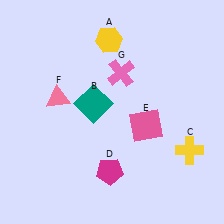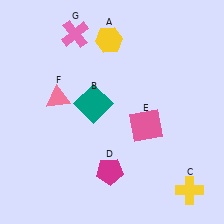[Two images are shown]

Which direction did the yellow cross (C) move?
The yellow cross (C) moved down.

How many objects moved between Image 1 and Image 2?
2 objects moved between the two images.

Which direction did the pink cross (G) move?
The pink cross (G) moved left.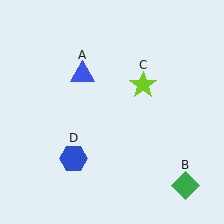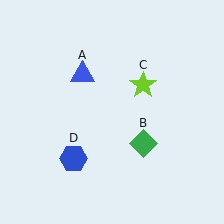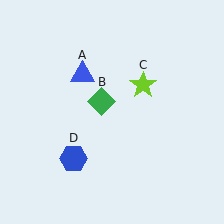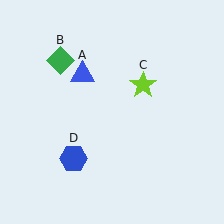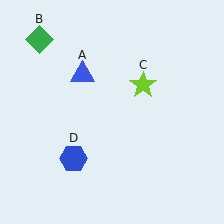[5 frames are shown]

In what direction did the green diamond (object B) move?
The green diamond (object B) moved up and to the left.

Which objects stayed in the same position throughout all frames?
Blue triangle (object A) and lime star (object C) and blue hexagon (object D) remained stationary.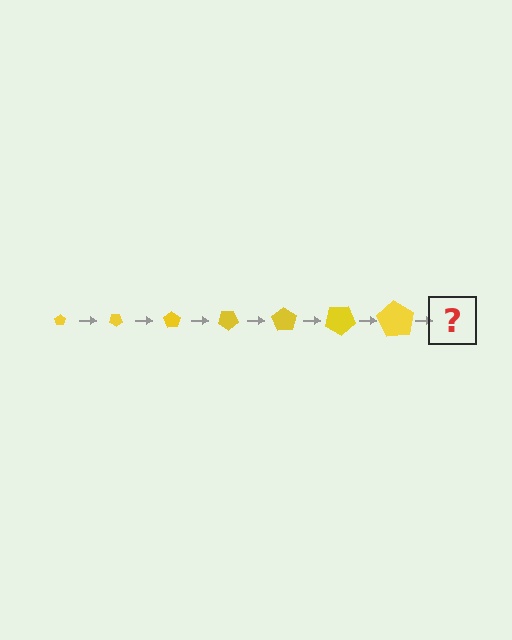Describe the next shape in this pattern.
It should be a pentagon, larger than the previous one and rotated 245 degrees from the start.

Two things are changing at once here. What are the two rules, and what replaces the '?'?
The two rules are that the pentagon grows larger each step and it rotates 35 degrees each step. The '?' should be a pentagon, larger than the previous one and rotated 245 degrees from the start.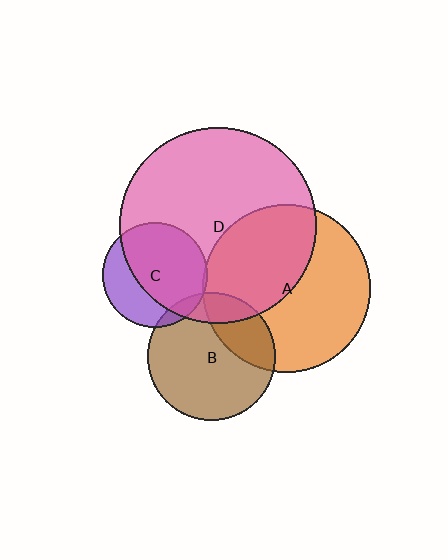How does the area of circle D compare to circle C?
Approximately 3.5 times.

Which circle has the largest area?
Circle D (pink).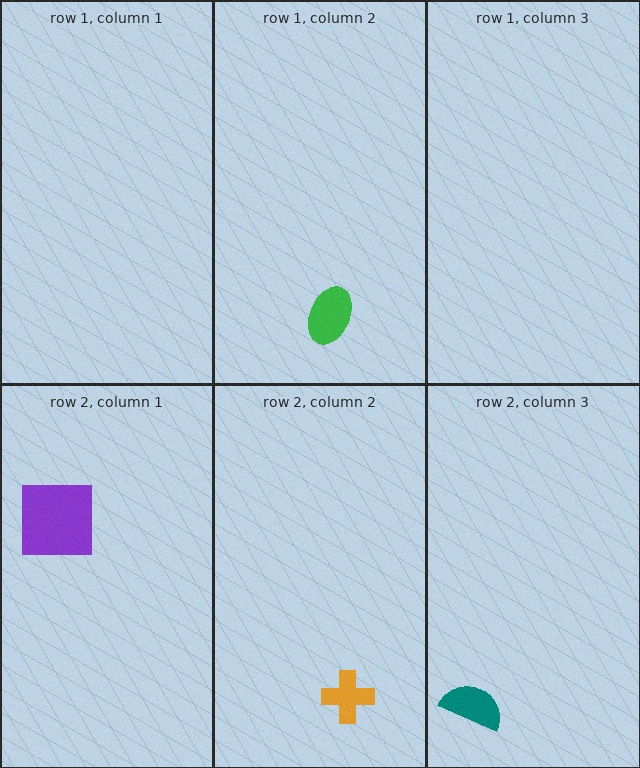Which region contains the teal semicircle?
The row 2, column 3 region.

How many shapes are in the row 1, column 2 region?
1.